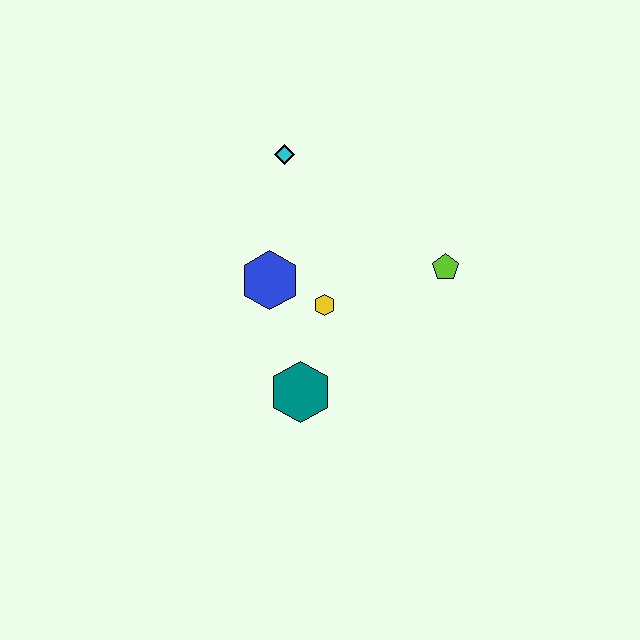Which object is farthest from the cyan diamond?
The teal hexagon is farthest from the cyan diamond.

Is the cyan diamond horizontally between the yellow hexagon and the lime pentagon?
No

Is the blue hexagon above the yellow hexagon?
Yes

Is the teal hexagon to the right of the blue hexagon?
Yes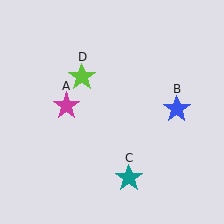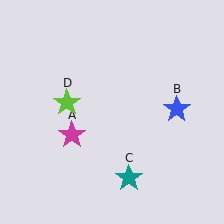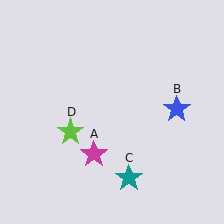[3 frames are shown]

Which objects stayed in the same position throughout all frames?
Blue star (object B) and teal star (object C) remained stationary.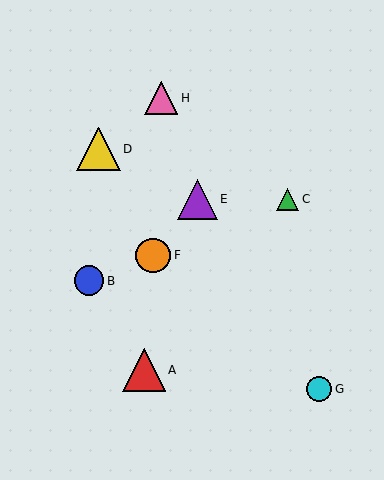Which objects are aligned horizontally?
Objects C, E are aligned horizontally.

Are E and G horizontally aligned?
No, E is at y≈199 and G is at y≈389.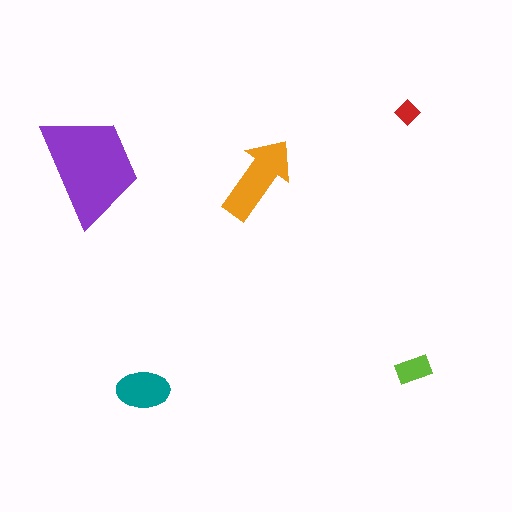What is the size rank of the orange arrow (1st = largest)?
2nd.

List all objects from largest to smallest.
The purple trapezoid, the orange arrow, the teal ellipse, the lime rectangle, the red diamond.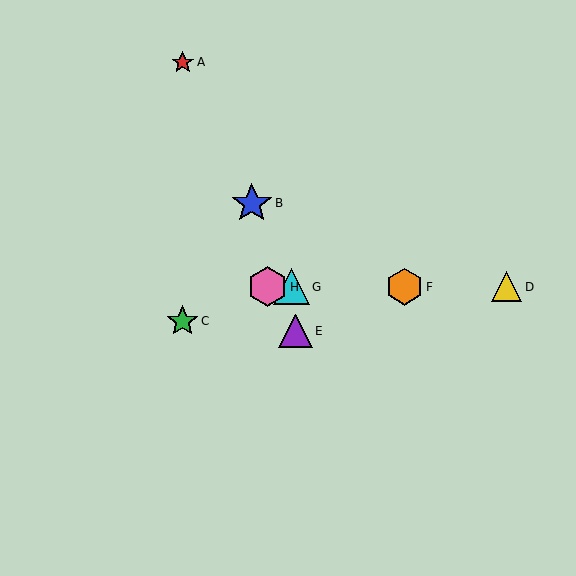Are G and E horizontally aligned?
No, G is at y≈287 and E is at y≈331.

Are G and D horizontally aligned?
Yes, both are at y≈287.